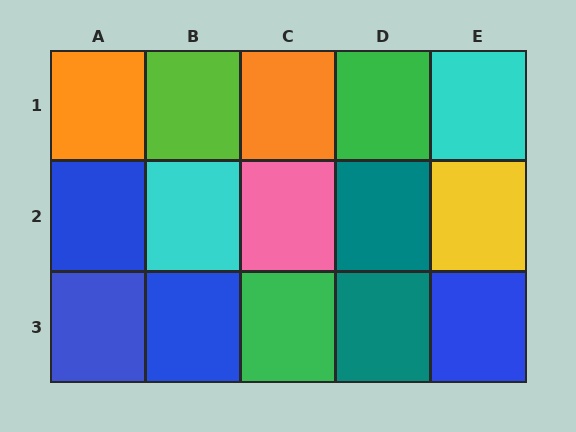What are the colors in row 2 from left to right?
Blue, cyan, pink, teal, yellow.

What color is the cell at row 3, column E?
Blue.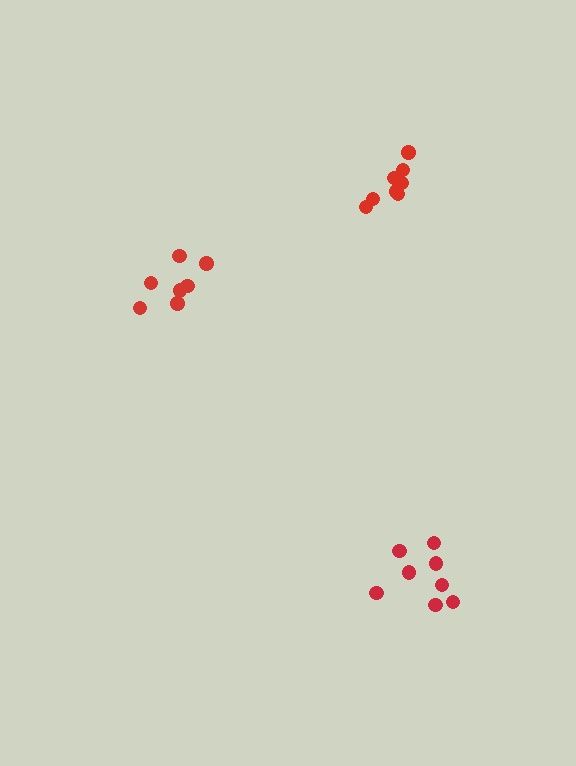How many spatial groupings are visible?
There are 3 spatial groupings.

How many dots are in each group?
Group 1: 8 dots, Group 2: 7 dots, Group 3: 8 dots (23 total).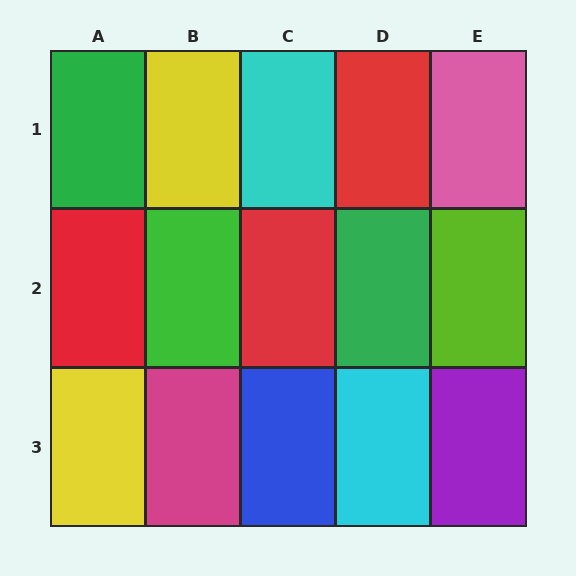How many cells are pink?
1 cell is pink.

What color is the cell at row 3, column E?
Purple.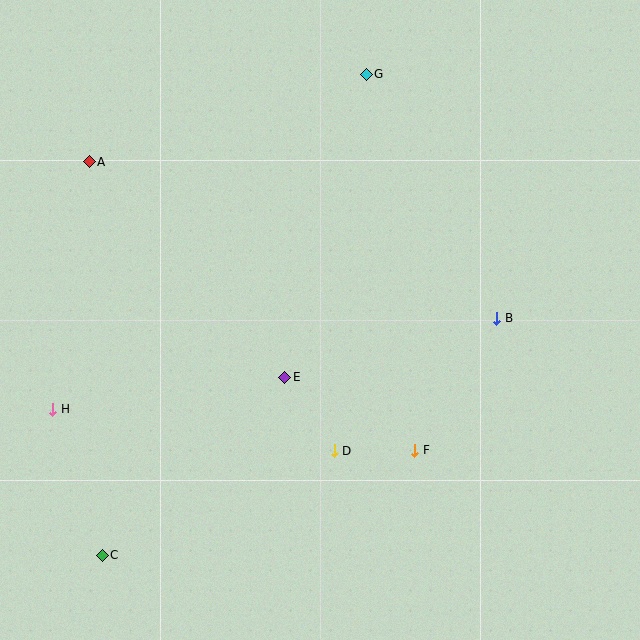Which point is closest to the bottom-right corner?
Point F is closest to the bottom-right corner.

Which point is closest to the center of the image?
Point E at (285, 377) is closest to the center.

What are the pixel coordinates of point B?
Point B is at (497, 318).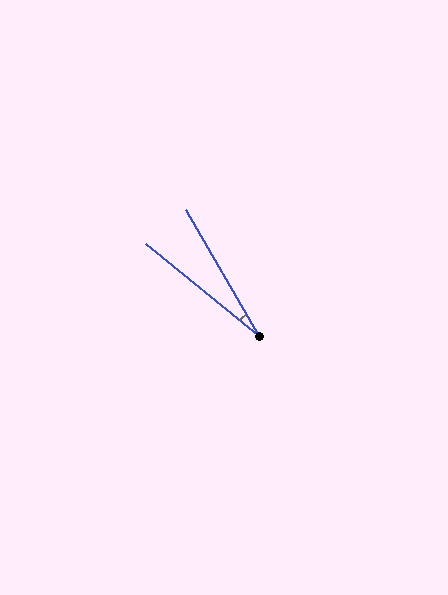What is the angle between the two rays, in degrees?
Approximately 21 degrees.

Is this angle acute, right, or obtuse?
It is acute.